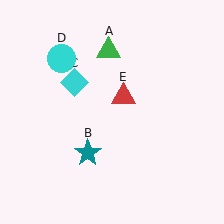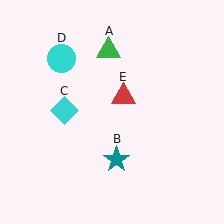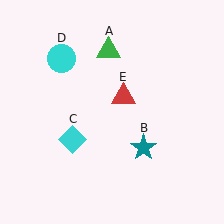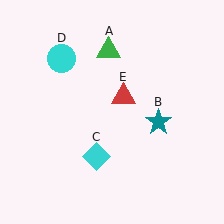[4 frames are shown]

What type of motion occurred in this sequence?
The teal star (object B), cyan diamond (object C) rotated counterclockwise around the center of the scene.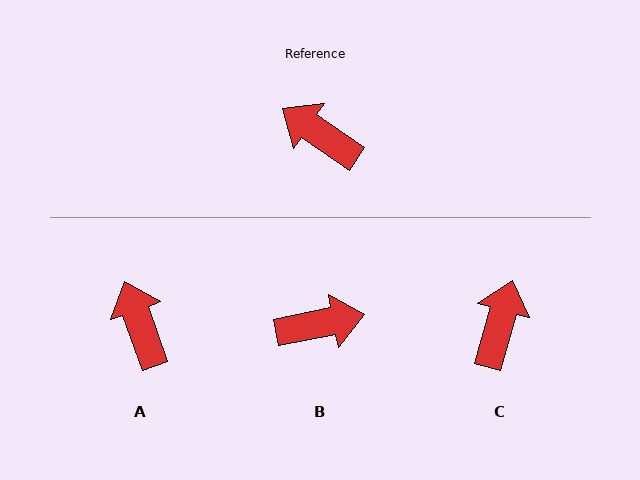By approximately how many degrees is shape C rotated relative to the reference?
Approximately 71 degrees clockwise.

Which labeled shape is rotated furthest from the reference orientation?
B, about 135 degrees away.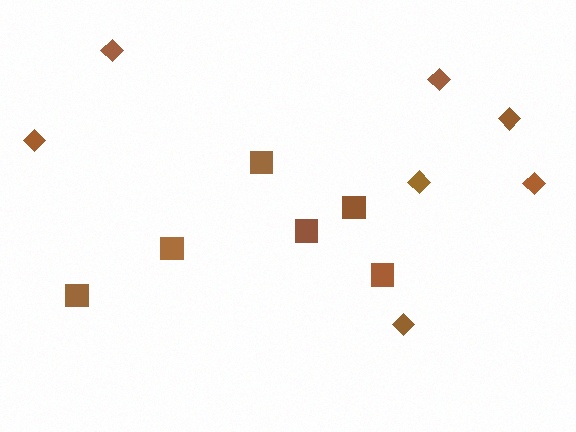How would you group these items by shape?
There are 2 groups: one group of squares (6) and one group of diamonds (7).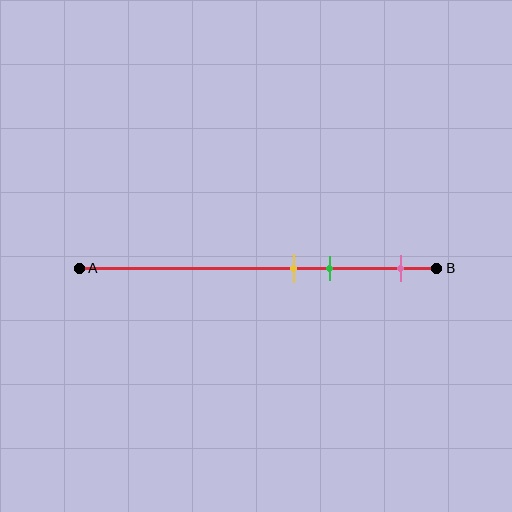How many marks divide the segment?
There are 3 marks dividing the segment.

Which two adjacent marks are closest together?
The yellow and green marks are the closest adjacent pair.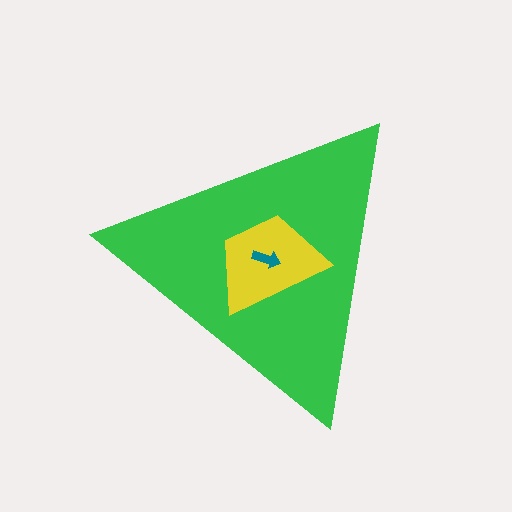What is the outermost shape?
The green triangle.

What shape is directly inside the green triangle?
The yellow trapezoid.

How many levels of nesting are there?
3.